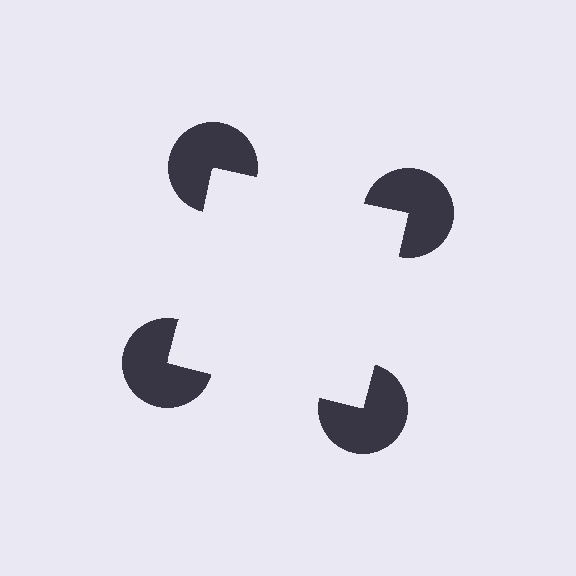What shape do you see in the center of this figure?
An illusory square — its edges are inferred from the aligned wedge cuts in the pac-man discs, not physically drawn.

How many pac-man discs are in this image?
There are 4 — one at each vertex of the illusory square.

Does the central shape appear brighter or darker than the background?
It typically appears slightly brighter than the background, even though no actual brightness change is drawn.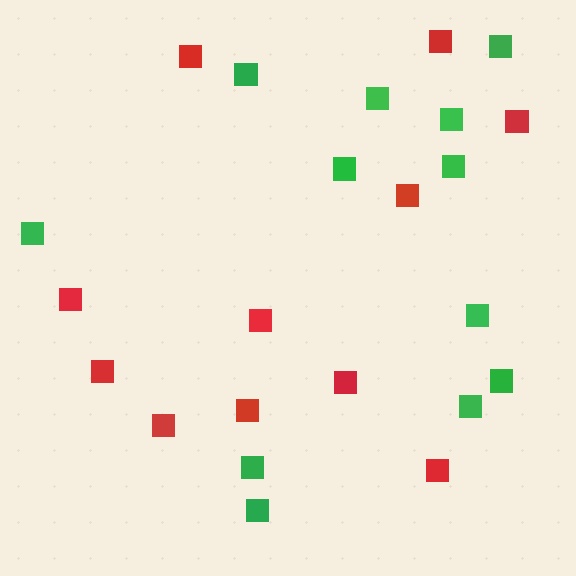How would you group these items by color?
There are 2 groups: one group of green squares (12) and one group of red squares (11).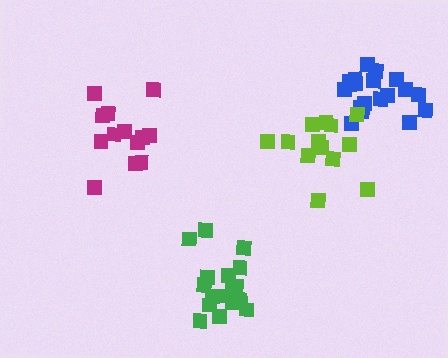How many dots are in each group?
Group 1: 13 dots, Group 2: 19 dots, Group 3: 19 dots, Group 4: 13 dots (64 total).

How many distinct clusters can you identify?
There are 4 distinct clusters.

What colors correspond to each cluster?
The clusters are colored: magenta, blue, green, lime.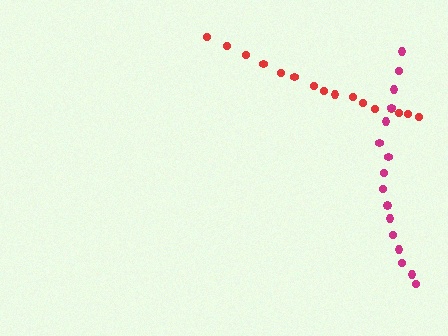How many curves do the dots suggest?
There are 2 distinct paths.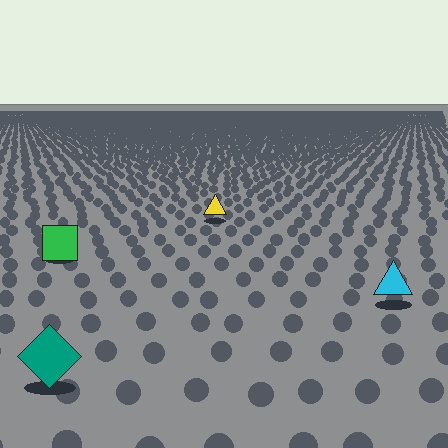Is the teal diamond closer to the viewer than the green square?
Yes. The teal diamond is closer — you can tell from the texture gradient: the ground texture is coarser near it.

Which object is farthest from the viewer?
The yellow triangle is farthest from the viewer. It appears smaller and the ground texture around it is denser.